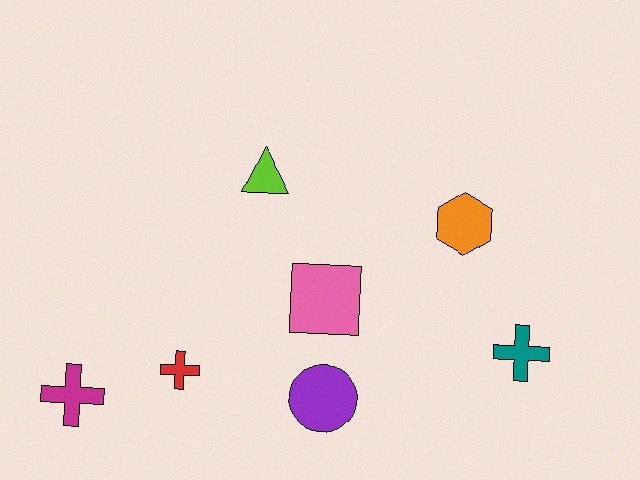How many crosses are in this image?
There are 3 crosses.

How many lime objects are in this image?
There is 1 lime object.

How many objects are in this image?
There are 7 objects.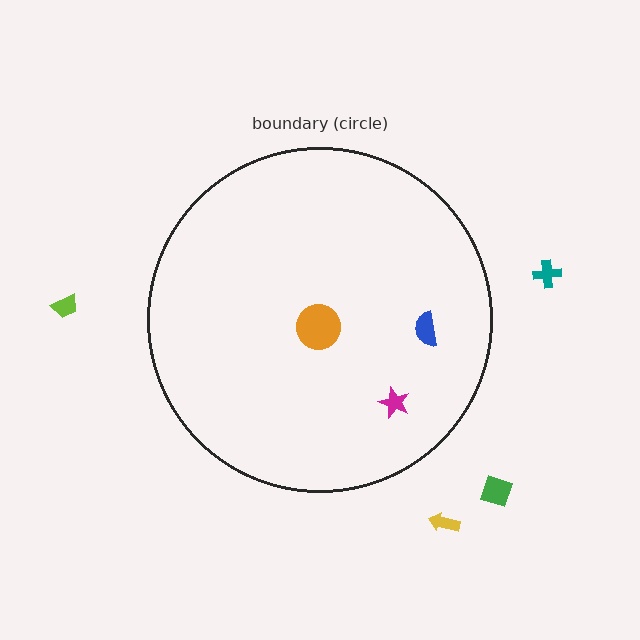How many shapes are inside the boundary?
3 inside, 4 outside.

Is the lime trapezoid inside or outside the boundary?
Outside.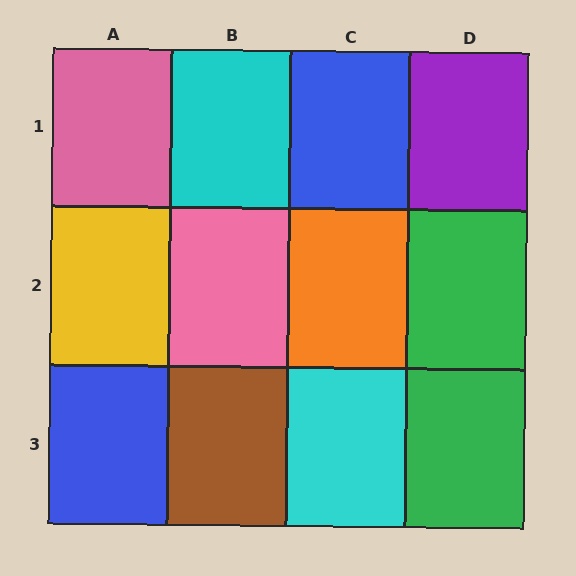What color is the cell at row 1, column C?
Blue.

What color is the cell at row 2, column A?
Yellow.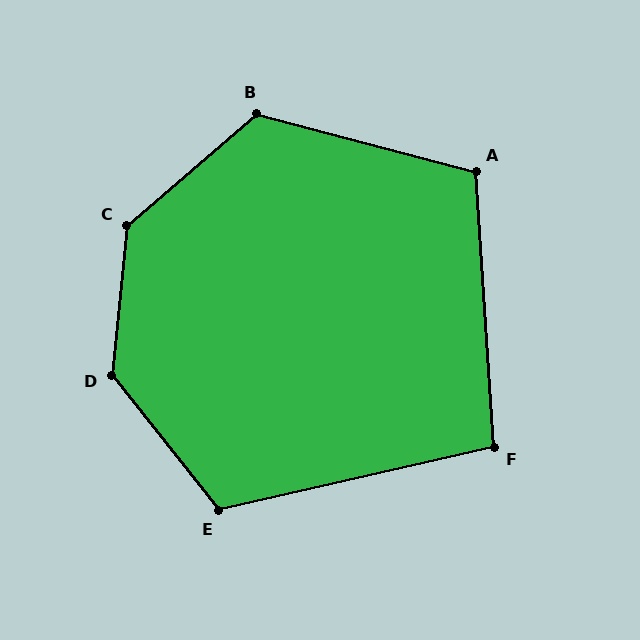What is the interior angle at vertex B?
Approximately 125 degrees (obtuse).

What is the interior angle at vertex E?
Approximately 116 degrees (obtuse).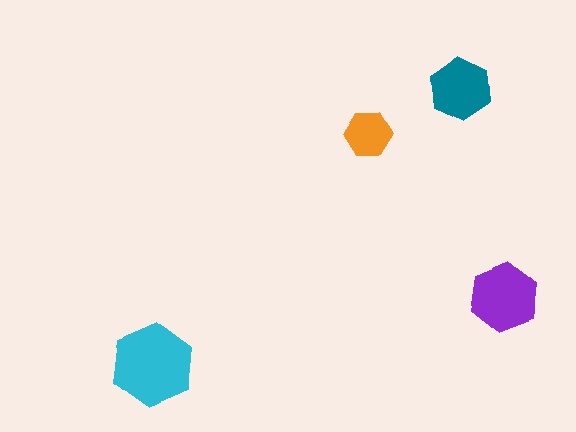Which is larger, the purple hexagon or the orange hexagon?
The purple one.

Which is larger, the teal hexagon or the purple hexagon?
The purple one.